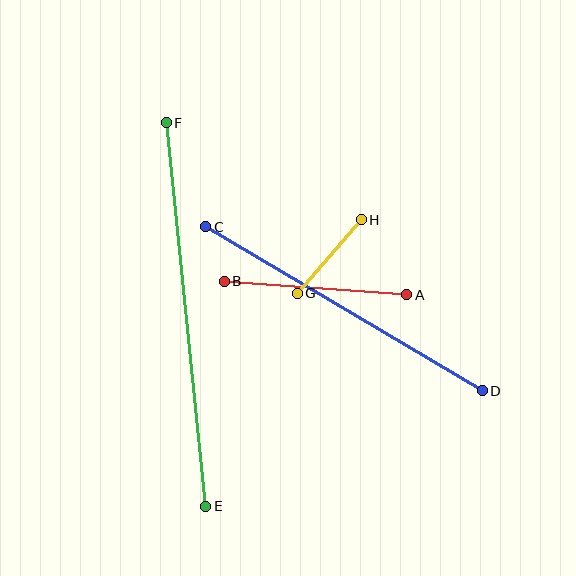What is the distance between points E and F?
The distance is approximately 386 pixels.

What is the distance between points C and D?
The distance is approximately 321 pixels.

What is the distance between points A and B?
The distance is approximately 183 pixels.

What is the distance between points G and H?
The distance is approximately 97 pixels.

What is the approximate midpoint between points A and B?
The midpoint is at approximately (315, 288) pixels.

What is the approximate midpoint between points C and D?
The midpoint is at approximately (344, 309) pixels.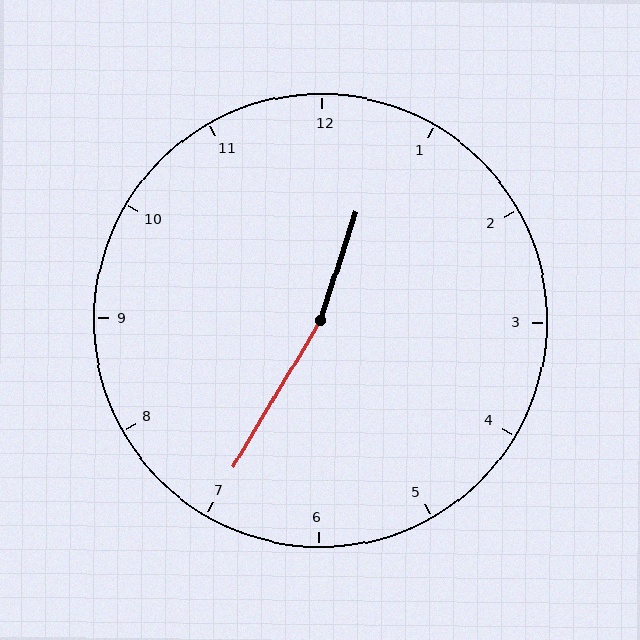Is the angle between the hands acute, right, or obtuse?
It is obtuse.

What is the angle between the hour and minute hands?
Approximately 168 degrees.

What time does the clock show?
12:35.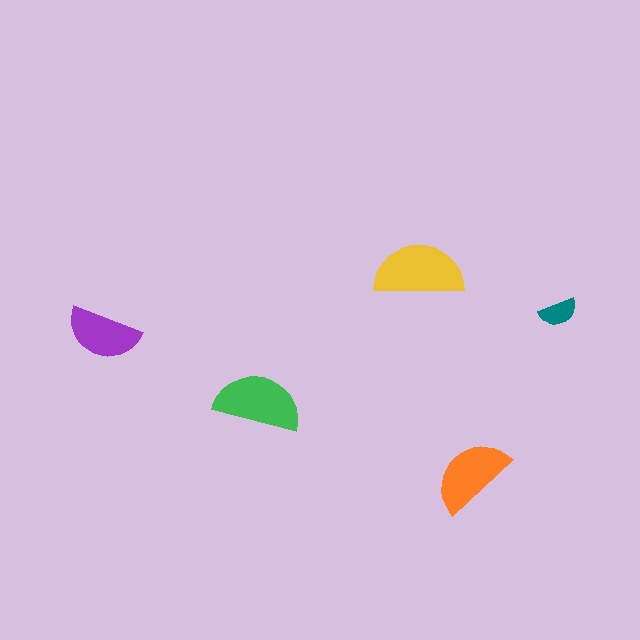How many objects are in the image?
There are 5 objects in the image.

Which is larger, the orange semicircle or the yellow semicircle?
The yellow one.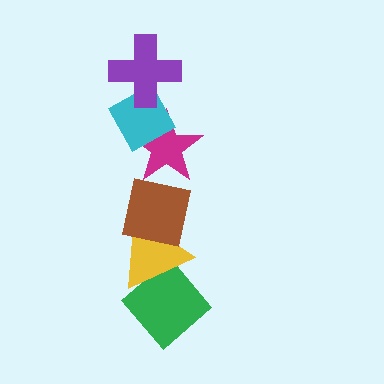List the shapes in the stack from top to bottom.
From top to bottom: the purple cross, the cyan diamond, the magenta star, the brown square, the yellow triangle, the green diamond.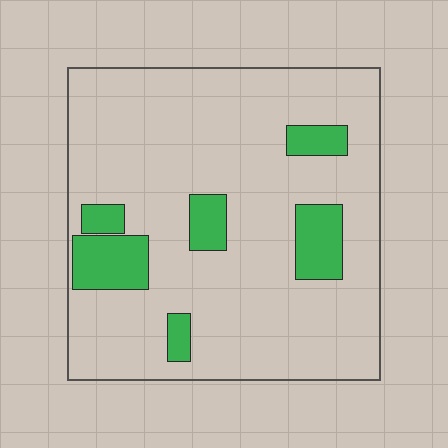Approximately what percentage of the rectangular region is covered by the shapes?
Approximately 15%.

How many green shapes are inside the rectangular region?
6.